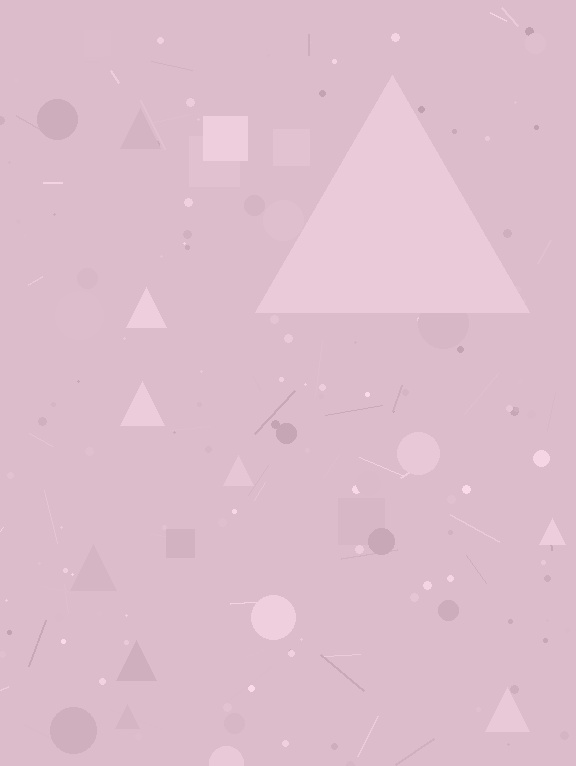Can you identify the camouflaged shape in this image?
The camouflaged shape is a triangle.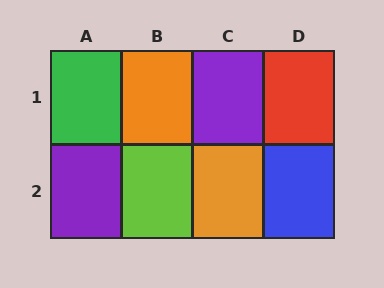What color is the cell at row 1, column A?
Green.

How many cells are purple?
2 cells are purple.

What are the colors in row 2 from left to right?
Purple, lime, orange, blue.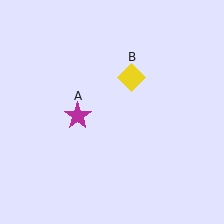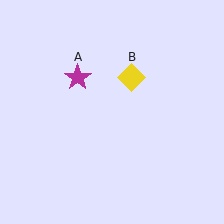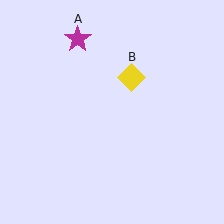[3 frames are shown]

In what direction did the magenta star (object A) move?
The magenta star (object A) moved up.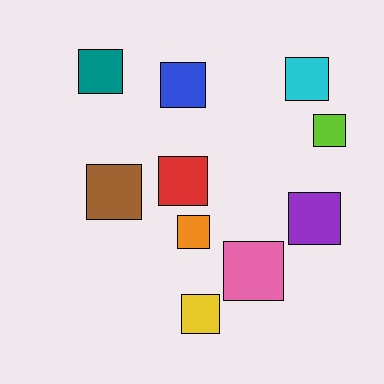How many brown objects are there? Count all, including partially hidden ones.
There is 1 brown object.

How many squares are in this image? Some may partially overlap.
There are 10 squares.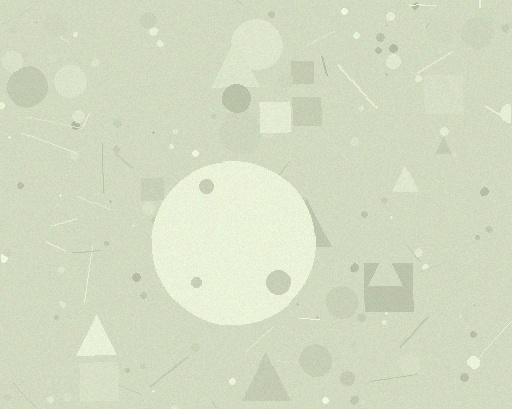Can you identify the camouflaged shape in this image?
The camouflaged shape is a circle.